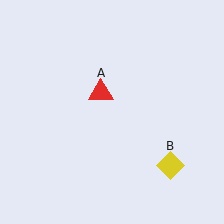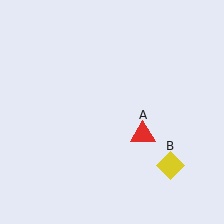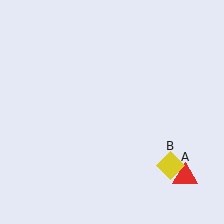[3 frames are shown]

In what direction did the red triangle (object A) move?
The red triangle (object A) moved down and to the right.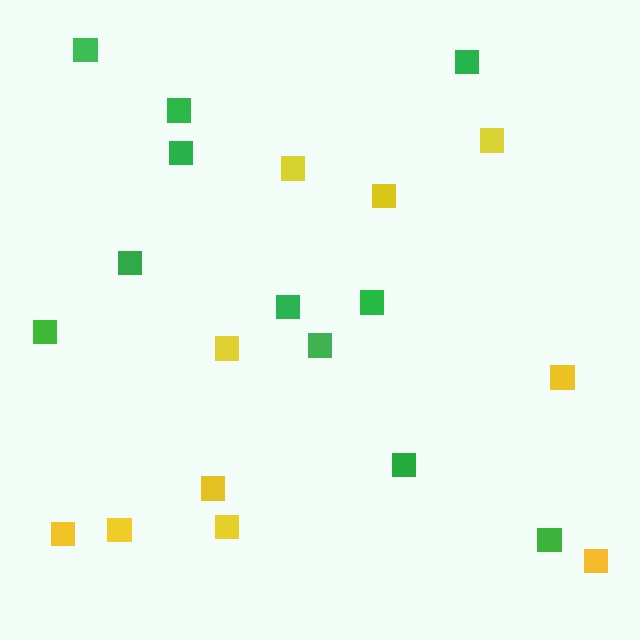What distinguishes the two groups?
There are 2 groups: one group of green squares (11) and one group of yellow squares (10).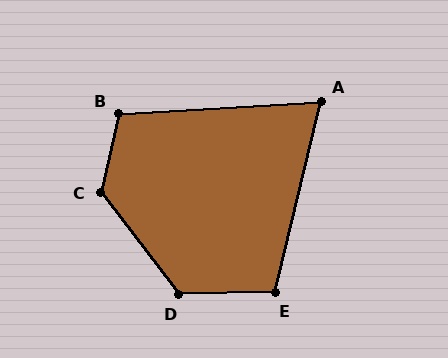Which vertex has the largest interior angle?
C, at approximately 130 degrees.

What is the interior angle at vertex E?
Approximately 105 degrees (obtuse).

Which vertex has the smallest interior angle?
A, at approximately 73 degrees.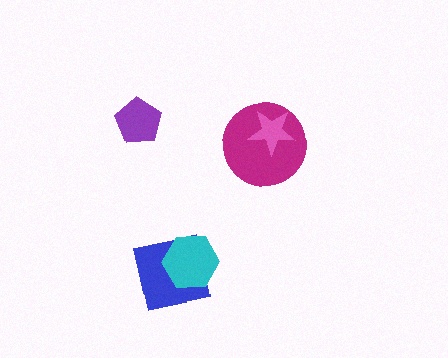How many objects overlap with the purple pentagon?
0 objects overlap with the purple pentagon.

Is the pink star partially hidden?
No, no other shape covers it.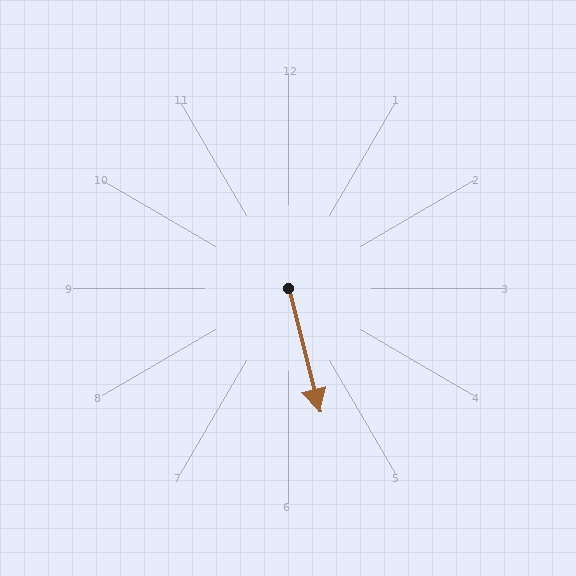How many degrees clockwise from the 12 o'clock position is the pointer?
Approximately 166 degrees.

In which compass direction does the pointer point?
South.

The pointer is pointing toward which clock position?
Roughly 6 o'clock.